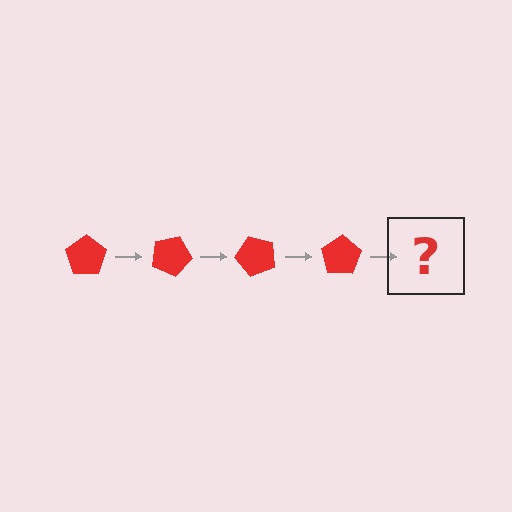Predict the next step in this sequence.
The next step is a red pentagon rotated 100 degrees.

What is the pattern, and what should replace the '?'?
The pattern is that the pentagon rotates 25 degrees each step. The '?' should be a red pentagon rotated 100 degrees.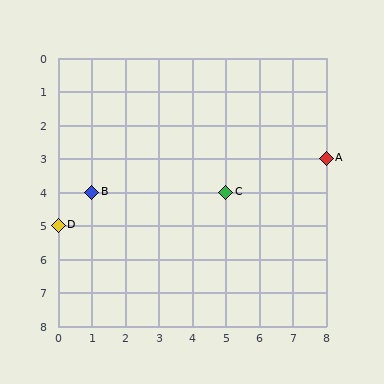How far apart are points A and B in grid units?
Points A and B are 7 columns and 1 row apart (about 7.1 grid units diagonally).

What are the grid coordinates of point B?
Point B is at grid coordinates (1, 4).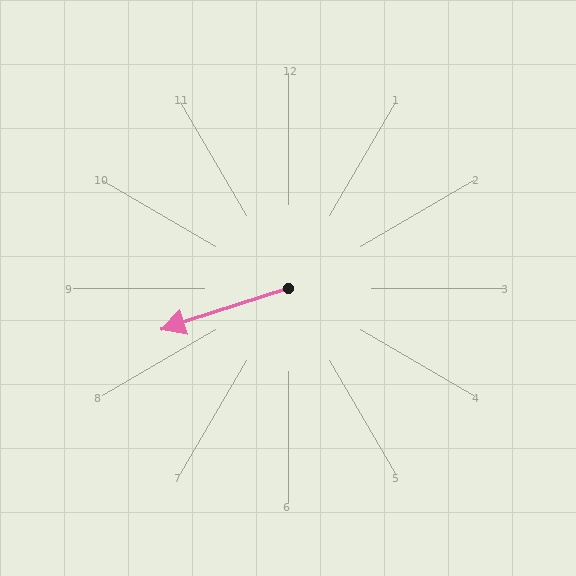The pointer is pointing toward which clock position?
Roughly 8 o'clock.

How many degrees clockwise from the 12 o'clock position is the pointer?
Approximately 252 degrees.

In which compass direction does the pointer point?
West.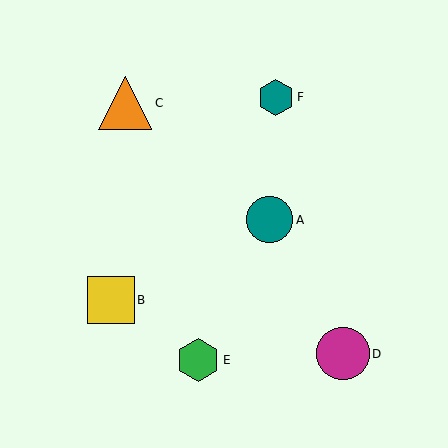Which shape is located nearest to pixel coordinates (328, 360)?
The magenta circle (labeled D) at (343, 354) is nearest to that location.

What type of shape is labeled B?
Shape B is a yellow square.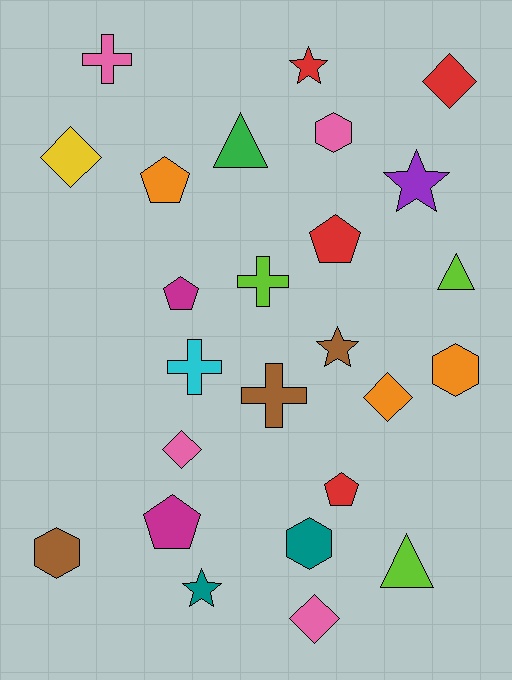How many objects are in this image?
There are 25 objects.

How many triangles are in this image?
There are 3 triangles.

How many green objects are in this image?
There is 1 green object.